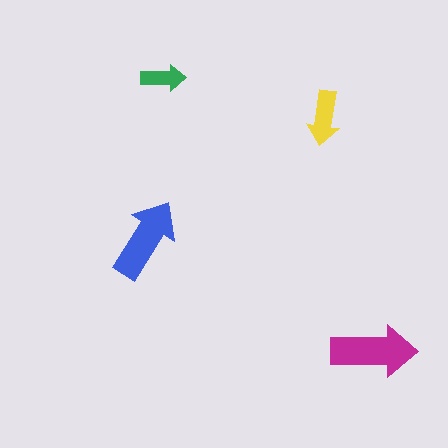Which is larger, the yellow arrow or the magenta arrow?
The magenta one.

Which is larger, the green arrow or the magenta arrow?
The magenta one.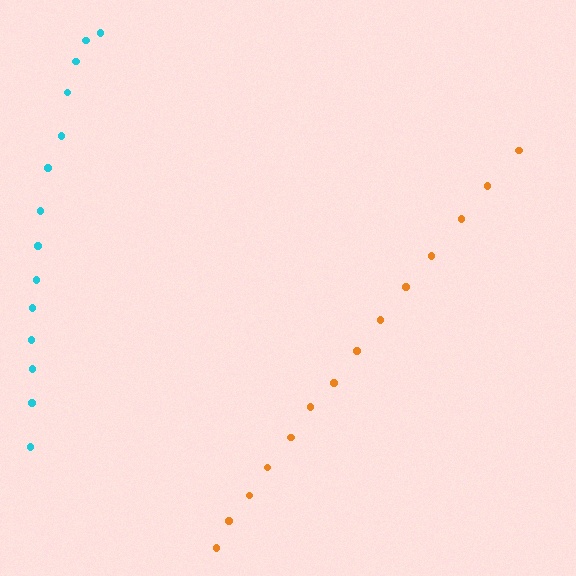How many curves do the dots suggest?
There are 2 distinct paths.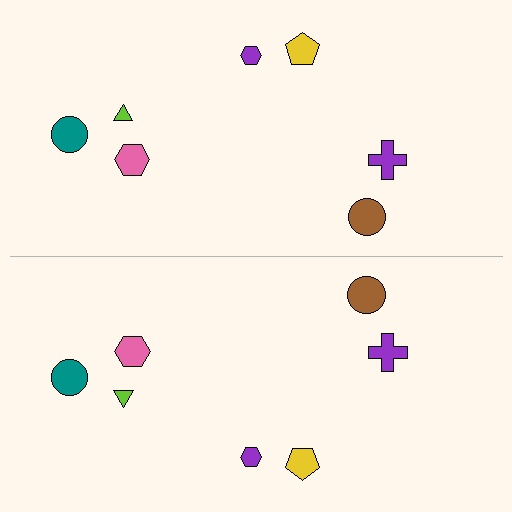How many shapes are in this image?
There are 14 shapes in this image.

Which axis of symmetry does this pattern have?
The pattern has a horizontal axis of symmetry running through the center of the image.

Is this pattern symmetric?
Yes, this pattern has bilateral (reflection) symmetry.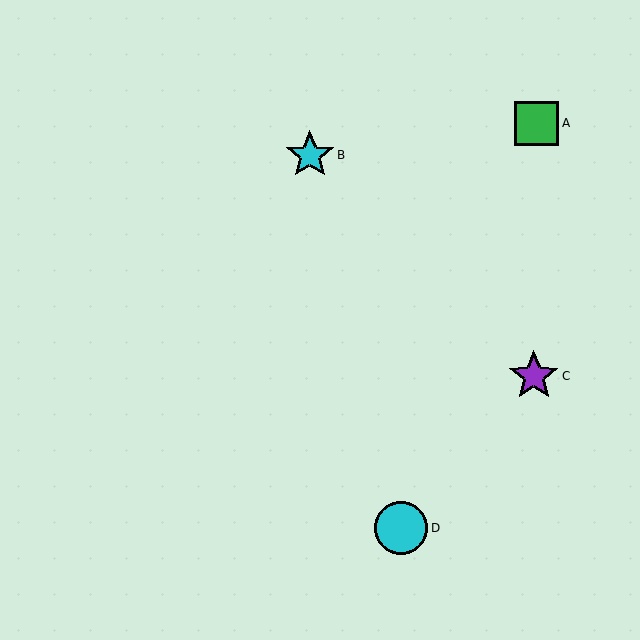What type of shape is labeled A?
Shape A is a green square.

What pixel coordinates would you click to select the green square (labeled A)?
Click at (537, 123) to select the green square A.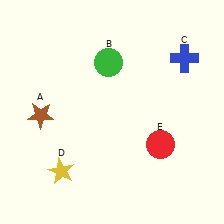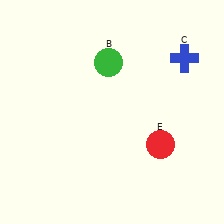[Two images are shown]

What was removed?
The yellow star (D), the brown star (A) were removed in Image 2.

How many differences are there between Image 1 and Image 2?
There are 2 differences between the two images.